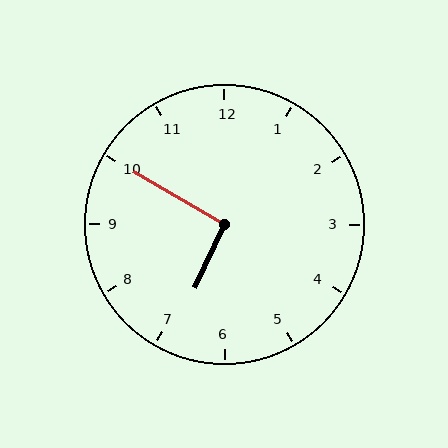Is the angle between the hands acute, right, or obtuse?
It is right.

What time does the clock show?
6:50.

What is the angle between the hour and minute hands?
Approximately 95 degrees.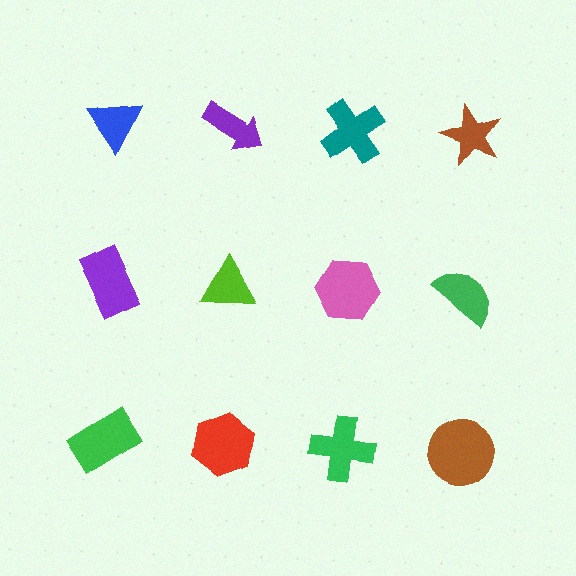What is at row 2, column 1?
A purple rectangle.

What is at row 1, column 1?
A blue triangle.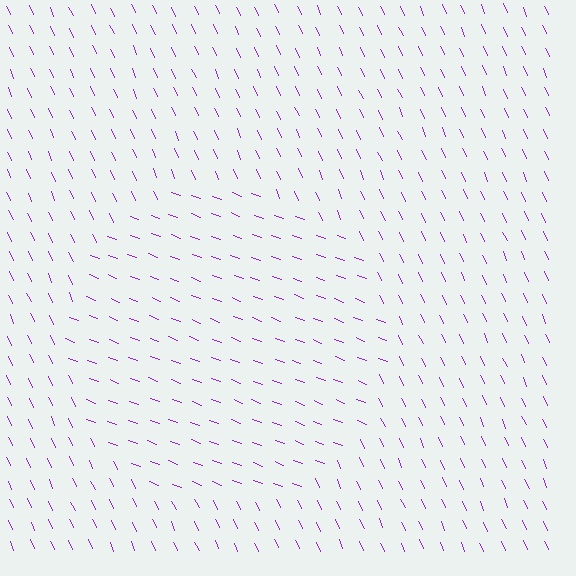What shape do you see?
I see a circle.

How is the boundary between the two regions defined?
The boundary is defined purely by a change in line orientation (approximately 45 degrees difference). All lines are the same color and thickness.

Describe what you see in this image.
The image is filled with small purple line segments. A circle region in the image has lines oriented differently from the surrounding lines, creating a visible texture boundary.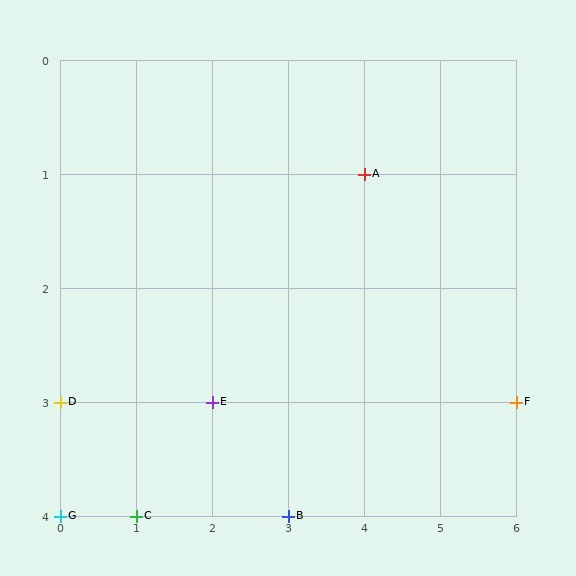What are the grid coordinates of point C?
Point C is at grid coordinates (1, 4).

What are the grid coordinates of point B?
Point B is at grid coordinates (3, 4).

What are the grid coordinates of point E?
Point E is at grid coordinates (2, 3).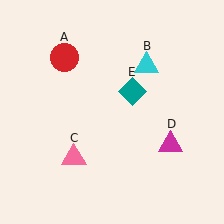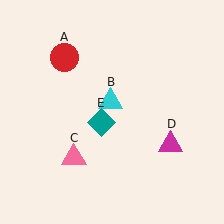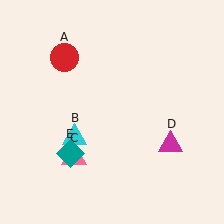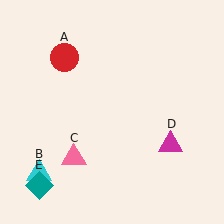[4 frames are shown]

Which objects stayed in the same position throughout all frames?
Red circle (object A) and pink triangle (object C) and magenta triangle (object D) remained stationary.